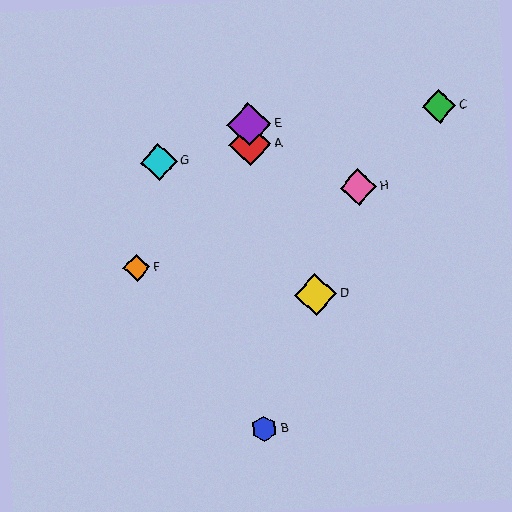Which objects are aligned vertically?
Objects A, B, E are aligned vertically.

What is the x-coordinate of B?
Object B is at x≈264.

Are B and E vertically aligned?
Yes, both are at x≈264.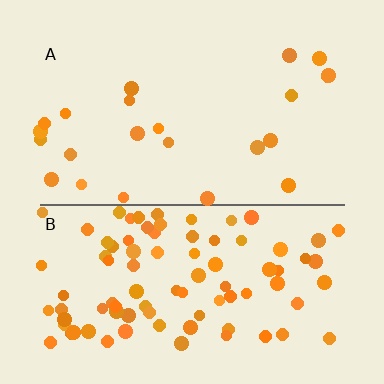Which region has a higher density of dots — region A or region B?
B (the bottom).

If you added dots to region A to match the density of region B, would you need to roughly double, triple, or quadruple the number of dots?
Approximately quadruple.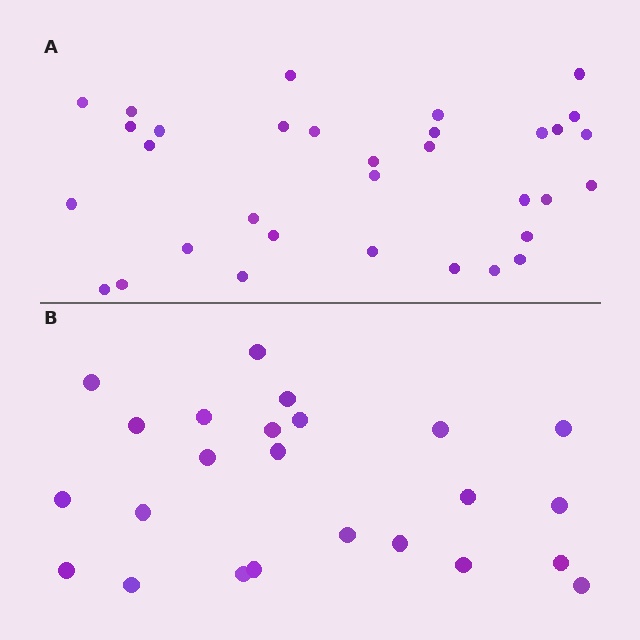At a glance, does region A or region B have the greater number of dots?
Region A (the top region) has more dots.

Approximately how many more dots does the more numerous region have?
Region A has roughly 8 or so more dots than region B.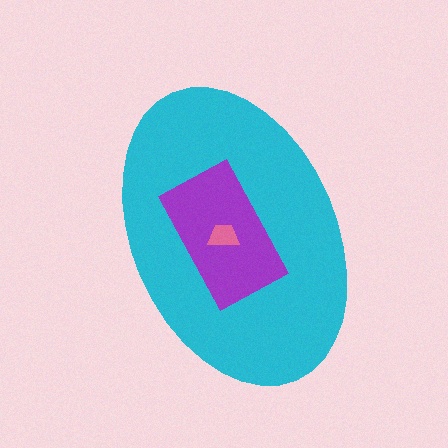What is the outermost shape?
The cyan ellipse.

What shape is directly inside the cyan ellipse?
The purple rectangle.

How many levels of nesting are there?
3.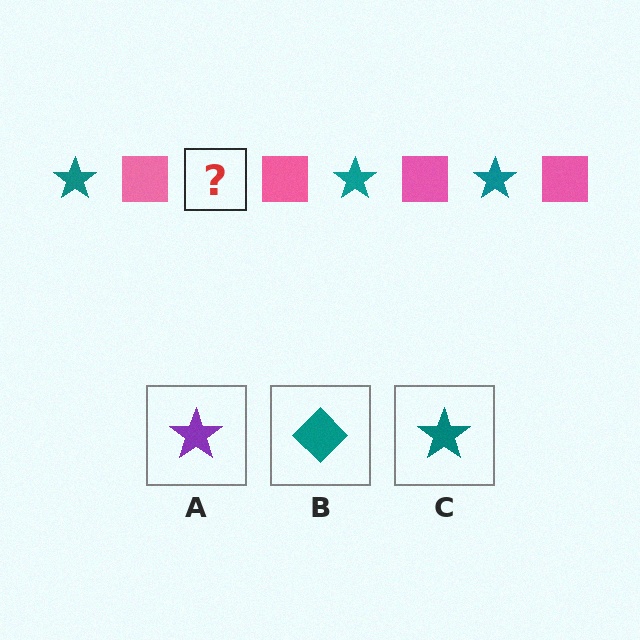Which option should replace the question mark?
Option C.